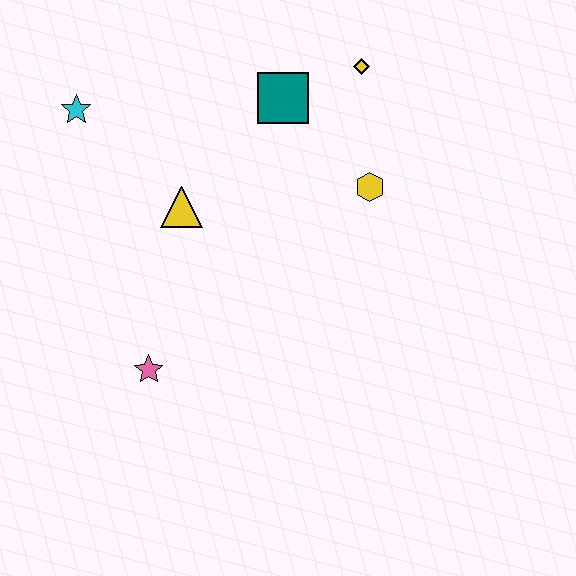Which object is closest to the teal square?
The yellow diamond is closest to the teal square.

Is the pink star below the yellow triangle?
Yes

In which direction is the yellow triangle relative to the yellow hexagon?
The yellow triangle is to the left of the yellow hexagon.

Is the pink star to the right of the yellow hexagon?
No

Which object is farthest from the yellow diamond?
The pink star is farthest from the yellow diamond.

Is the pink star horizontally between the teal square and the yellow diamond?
No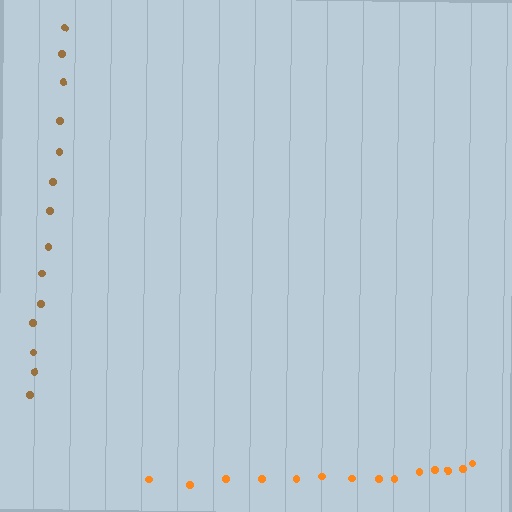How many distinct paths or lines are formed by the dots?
There are 2 distinct paths.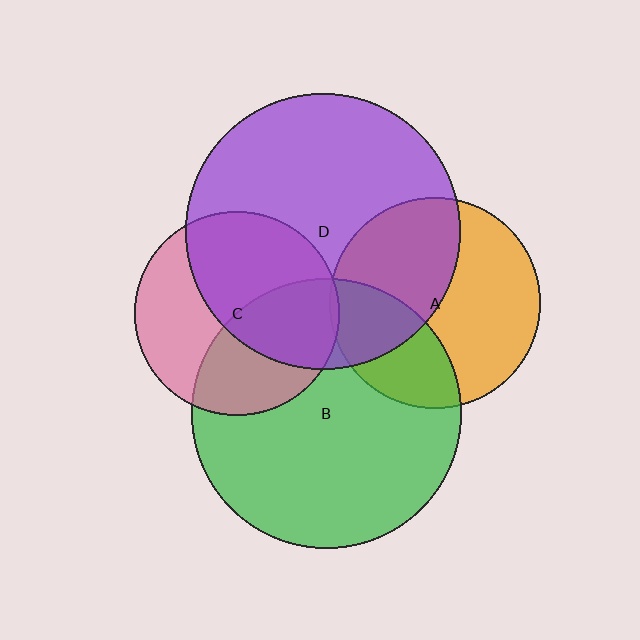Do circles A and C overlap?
Yes.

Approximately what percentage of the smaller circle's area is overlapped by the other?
Approximately 5%.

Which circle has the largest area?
Circle D (purple).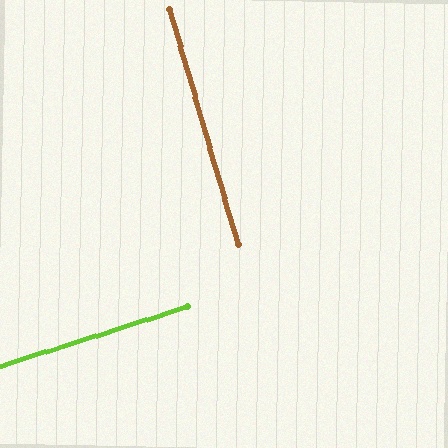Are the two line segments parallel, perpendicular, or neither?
Perpendicular — they meet at approximately 89°.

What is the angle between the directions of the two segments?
Approximately 89 degrees.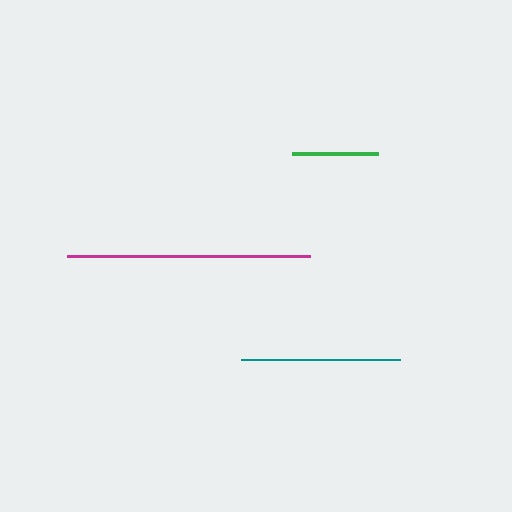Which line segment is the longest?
The magenta line is the longest at approximately 244 pixels.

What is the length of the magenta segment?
The magenta segment is approximately 244 pixels long.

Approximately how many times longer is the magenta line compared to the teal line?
The magenta line is approximately 1.5 times the length of the teal line.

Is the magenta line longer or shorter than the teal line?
The magenta line is longer than the teal line.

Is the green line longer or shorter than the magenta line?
The magenta line is longer than the green line.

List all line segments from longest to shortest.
From longest to shortest: magenta, teal, green.